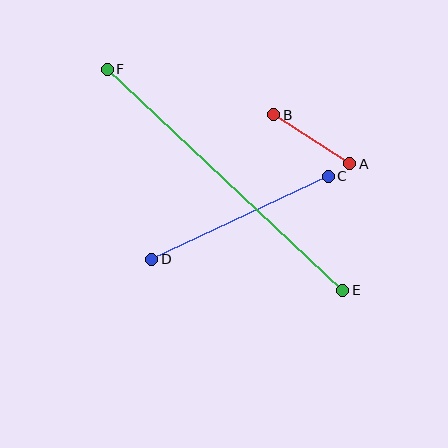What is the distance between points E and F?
The distance is approximately 323 pixels.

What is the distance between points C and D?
The distance is approximately 195 pixels.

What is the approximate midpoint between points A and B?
The midpoint is at approximately (312, 139) pixels.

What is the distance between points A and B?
The distance is approximately 90 pixels.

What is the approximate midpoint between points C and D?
The midpoint is at approximately (240, 218) pixels.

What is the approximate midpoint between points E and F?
The midpoint is at approximately (225, 180) pixels.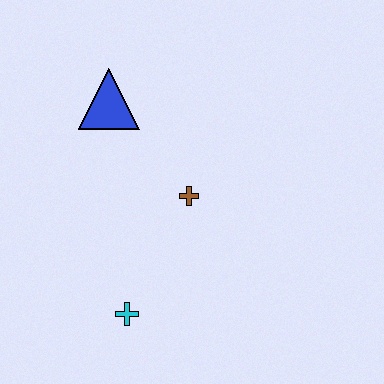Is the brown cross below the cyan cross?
No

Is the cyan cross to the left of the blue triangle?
No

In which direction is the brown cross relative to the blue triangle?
The brown cross is below the blue triangle.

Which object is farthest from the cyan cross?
The blue triangle is farthest from the cyan cross.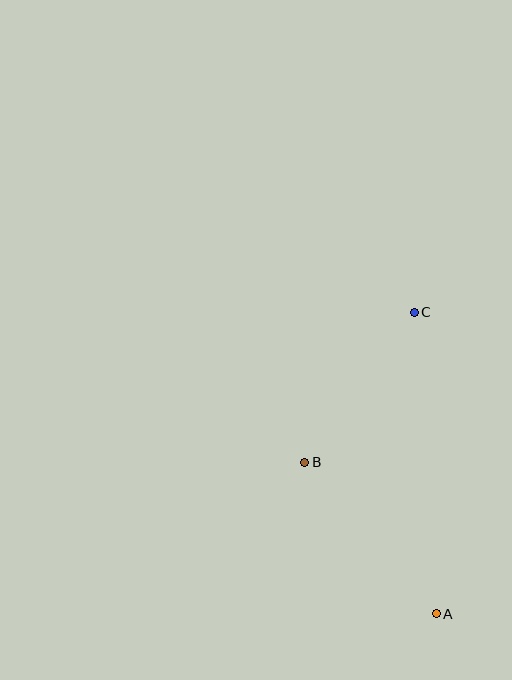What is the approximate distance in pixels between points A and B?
The distance between A and B is approximately 200 pixels.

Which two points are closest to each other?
Points B and C are closest to each other.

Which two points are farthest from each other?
Points A and C are farthest from each other.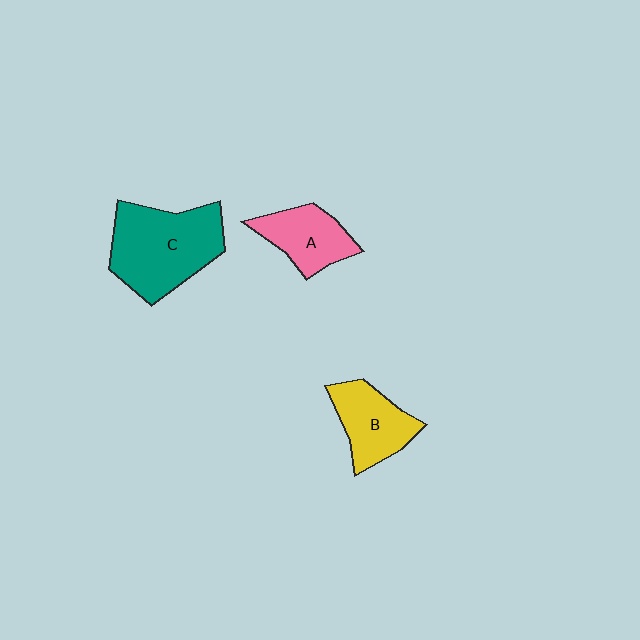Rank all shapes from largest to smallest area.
From largest to smallest: C (teal), B (yellow), A (pink).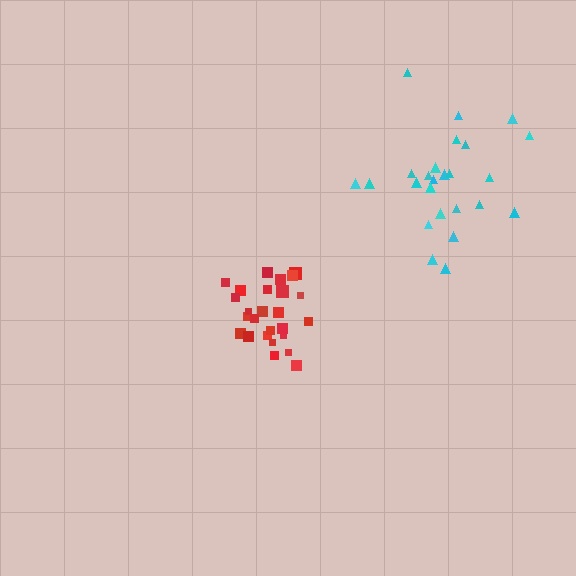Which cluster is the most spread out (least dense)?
Cyan.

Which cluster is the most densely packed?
Red.